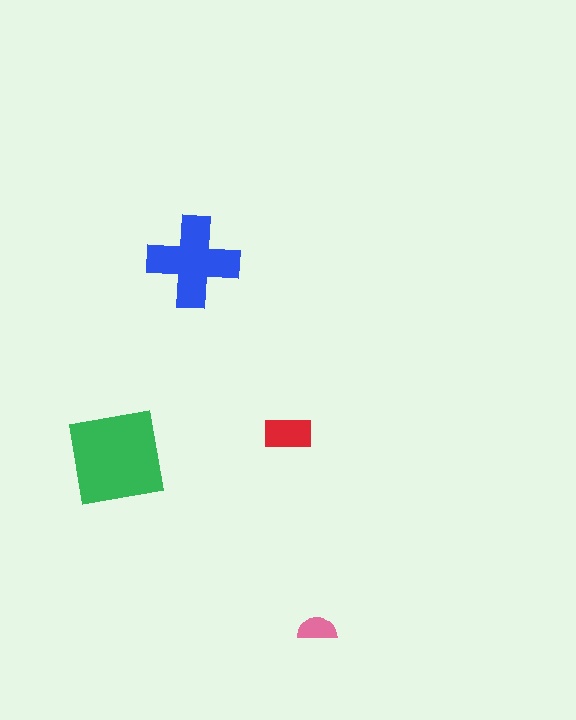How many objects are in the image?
There are 4 objects in the image.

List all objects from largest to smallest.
The green square, the blue cross, the red rectangle, the pink semicircle.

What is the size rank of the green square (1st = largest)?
1st.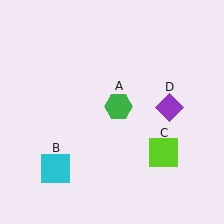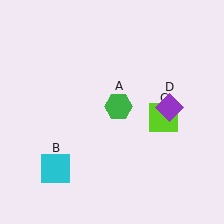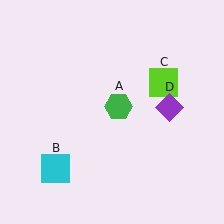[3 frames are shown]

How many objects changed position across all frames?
1 object changed position: lime square (object C).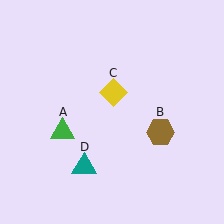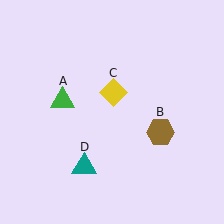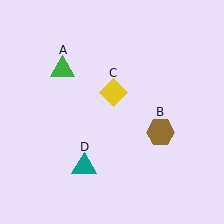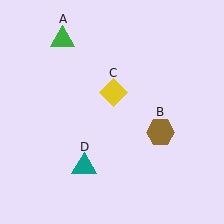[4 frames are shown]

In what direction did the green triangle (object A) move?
The green triangle (object A) moved up.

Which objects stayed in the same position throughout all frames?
Brown hexagon (object B) and yellow diamond (object C) and teal triangle (object D) remained stationary.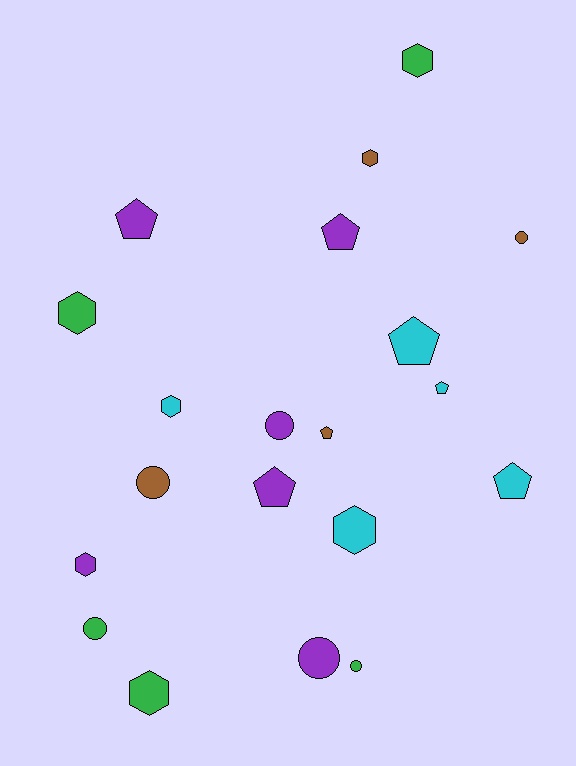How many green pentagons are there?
There are no green pentagons.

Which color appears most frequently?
Purple, with 6 objects.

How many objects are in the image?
There are 20 objects.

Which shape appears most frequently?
Hexagon, with 7 objects.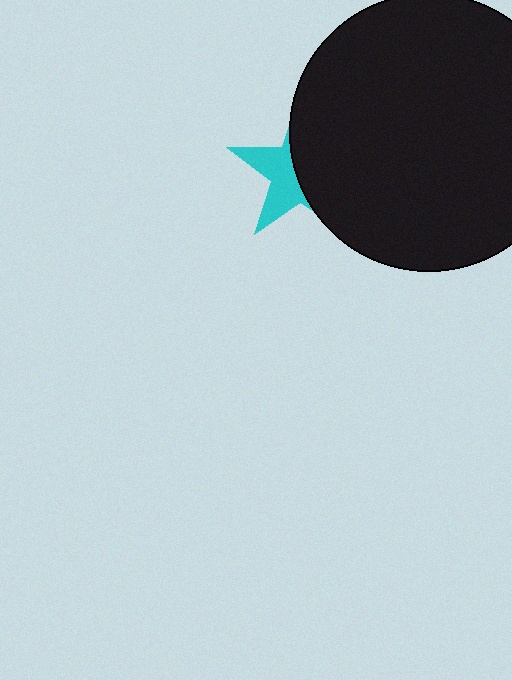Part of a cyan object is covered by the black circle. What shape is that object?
It is a star.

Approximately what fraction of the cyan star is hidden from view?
Roughly 59% of the cyan star is hidden behind the black circle.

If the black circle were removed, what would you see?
You would see the complete cyan star.